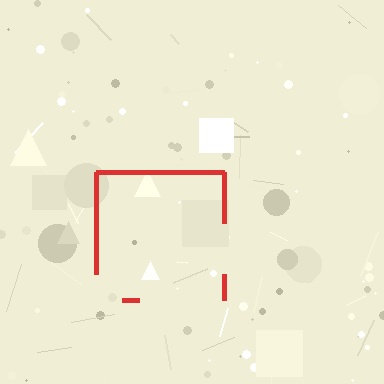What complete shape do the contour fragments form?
The contour fragments form a square.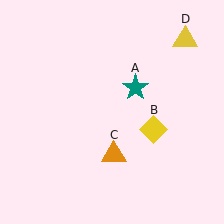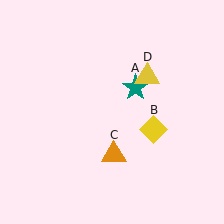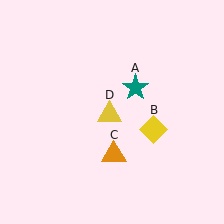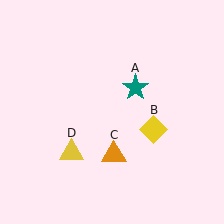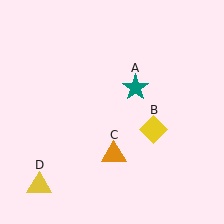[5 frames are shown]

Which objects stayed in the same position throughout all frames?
Teal star (object A) and yellow diamond (object B) and orange triangle (object C) remained stationary.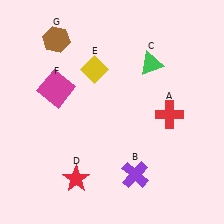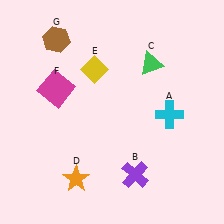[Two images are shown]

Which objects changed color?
A changed from red to cyan. D changed from red to orange.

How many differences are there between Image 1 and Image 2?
There are 2 differences between the two images.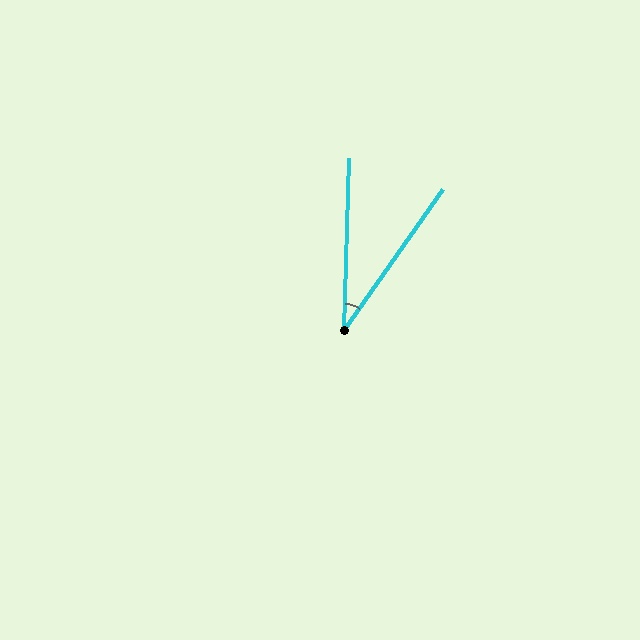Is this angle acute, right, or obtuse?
It is acute.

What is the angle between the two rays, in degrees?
Approximately 34 degrees.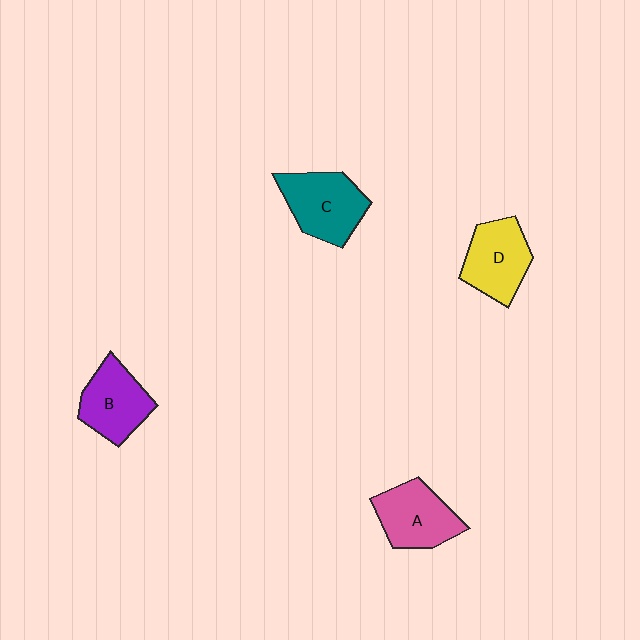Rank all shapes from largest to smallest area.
From largest to smallest: C (teal), A (pink), D (yellow), B (purple).